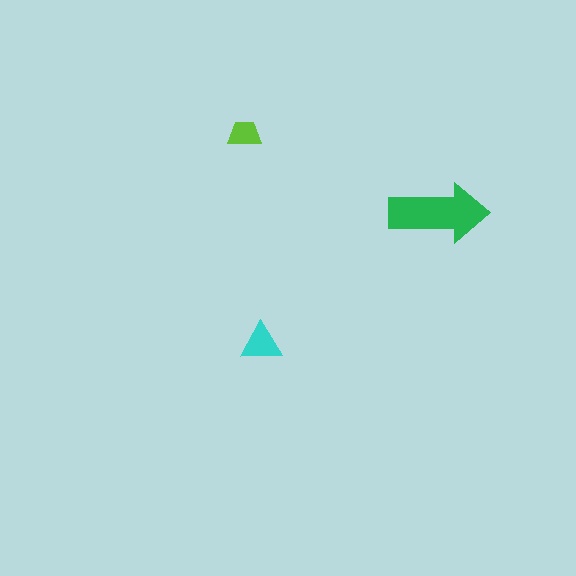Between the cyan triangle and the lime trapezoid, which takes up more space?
The cyan triangle.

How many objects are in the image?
There are 3 objects in the image.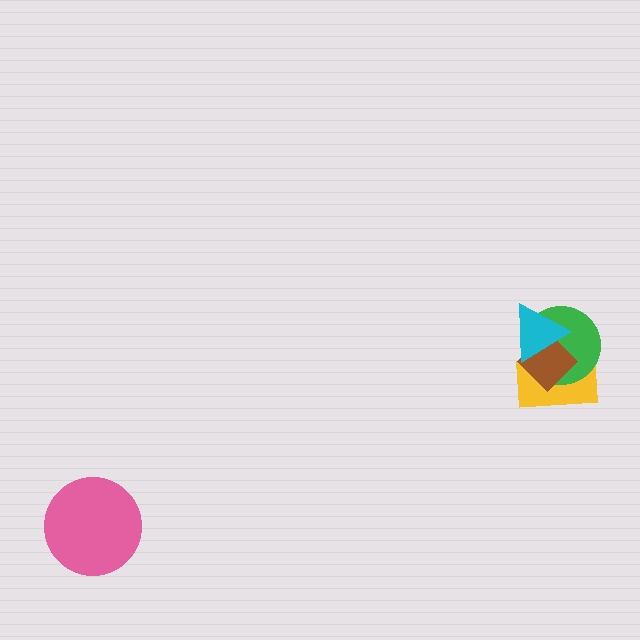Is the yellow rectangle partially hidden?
Yes, it is partially covered by another shape.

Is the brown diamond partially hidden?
Yes, it is partially covered by another shape.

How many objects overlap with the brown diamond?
3 objects overlap with the brown diamond.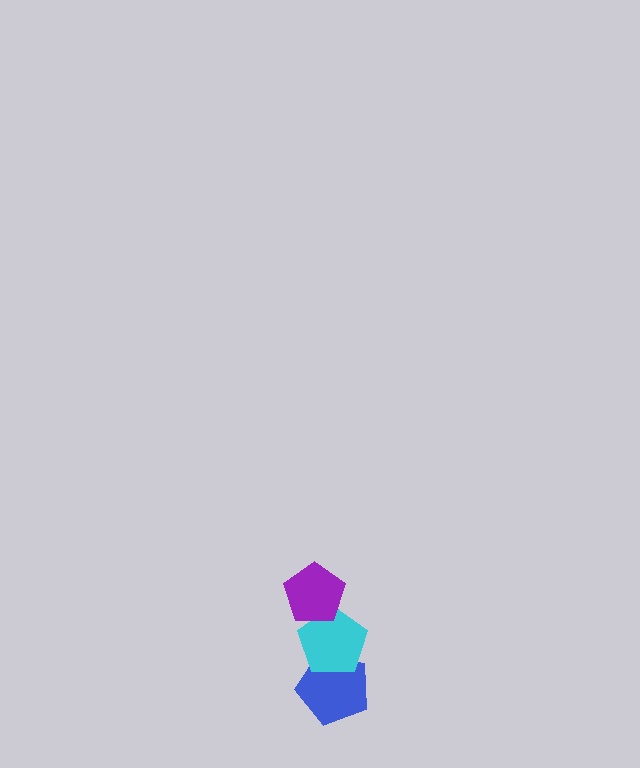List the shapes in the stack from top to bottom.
From top to bottom: the purple pentagon, the cyan pentagon, the blue pentagon.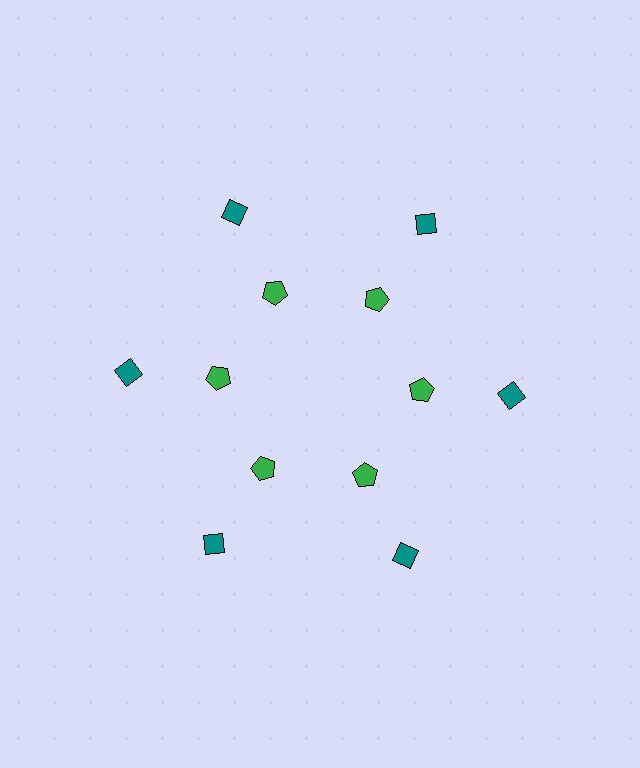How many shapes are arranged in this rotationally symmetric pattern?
There are 12 shapes, arranged in 6 groups of 2.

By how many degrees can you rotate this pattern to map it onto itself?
The pattern maps onto itself every 60 degrees of rotation.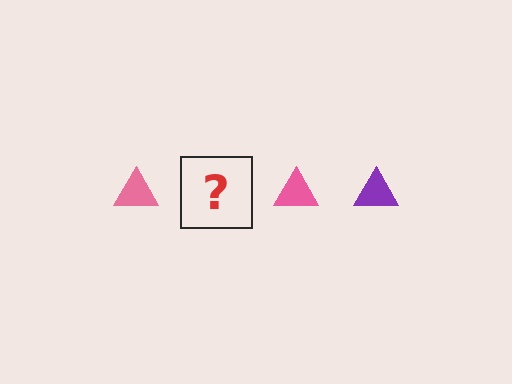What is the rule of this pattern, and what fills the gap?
The rule is that the pattern cycles through pink, purple triangles. The gap should be filled with a purple triangle.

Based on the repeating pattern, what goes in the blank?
The blank should be a purple triangle.